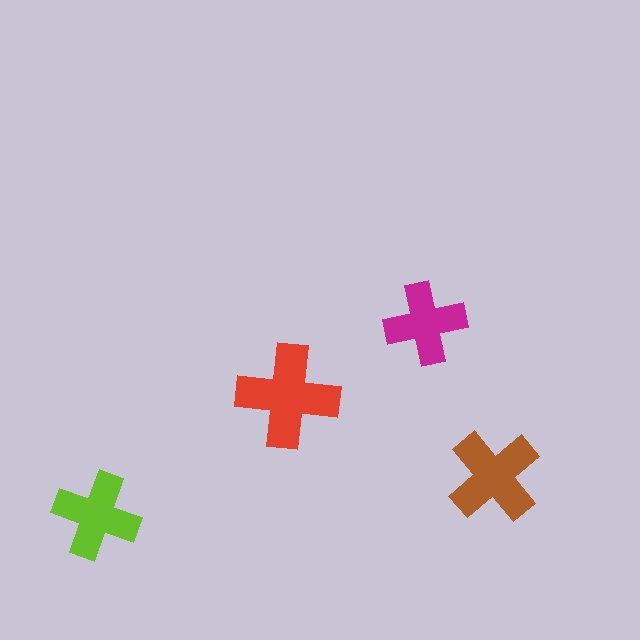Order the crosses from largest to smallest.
the red one, the brown one, the lime one, the magenta one.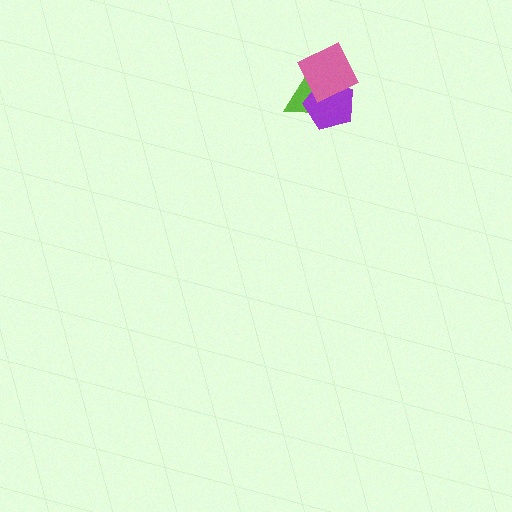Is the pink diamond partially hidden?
No, no other shape covers it.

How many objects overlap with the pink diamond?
2 objects overlap with the pink diamond.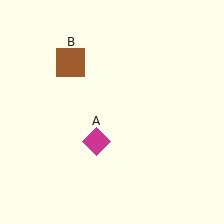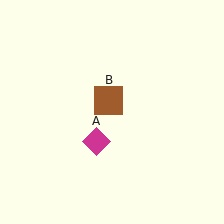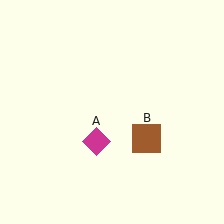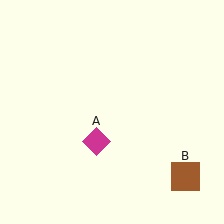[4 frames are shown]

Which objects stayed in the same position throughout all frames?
Magenta diamond (object A) remained stationary.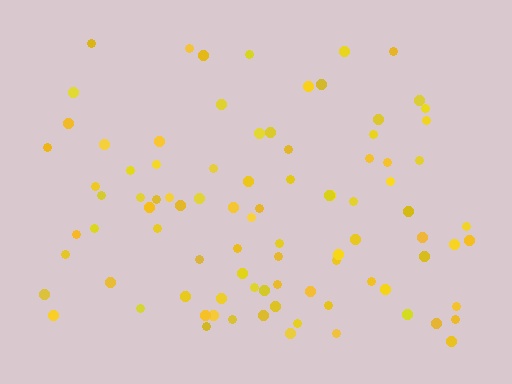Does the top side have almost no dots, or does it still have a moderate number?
Still a moderate number, just noticeably fewer than the bottom.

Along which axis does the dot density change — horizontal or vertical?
Vertical.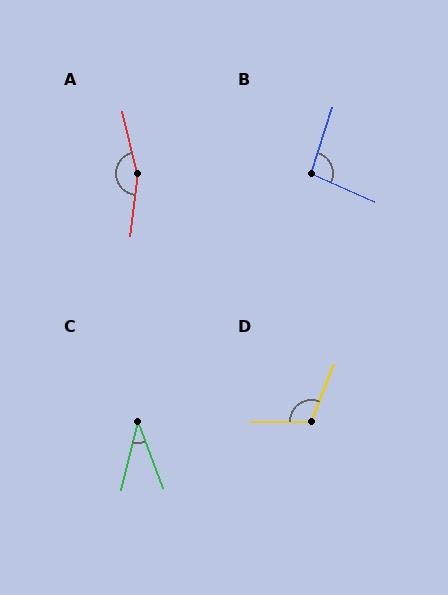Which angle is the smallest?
C, at approximately 35 degrees.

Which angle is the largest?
A, at approximately 160 degrees.